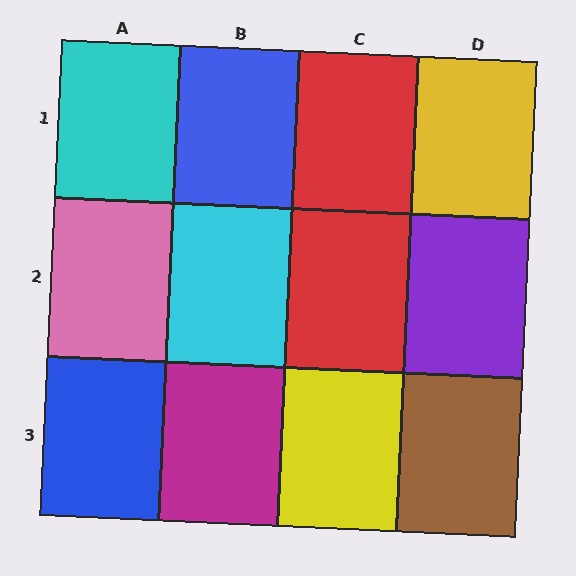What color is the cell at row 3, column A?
Blue.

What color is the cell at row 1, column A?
Cyan.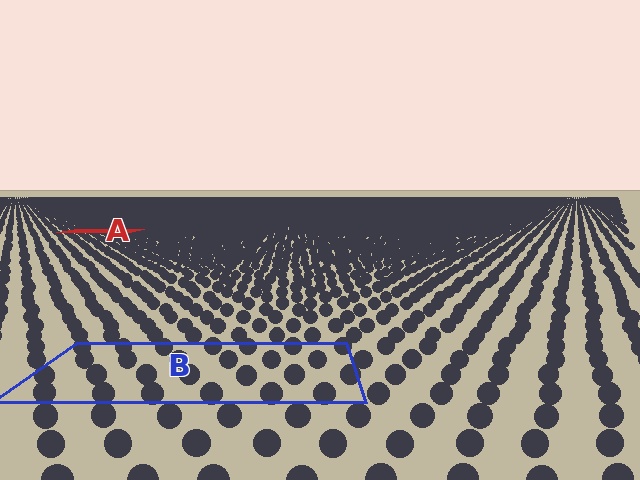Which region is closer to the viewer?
Region B is closer. The texture elements there are larger and more spread out.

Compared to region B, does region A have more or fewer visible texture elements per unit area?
Region A has more texture elements per unit area — they are packed more densely because it is farther away.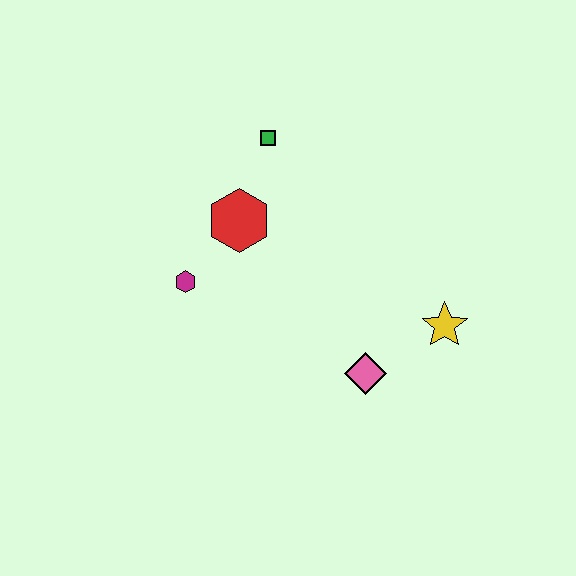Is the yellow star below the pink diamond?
No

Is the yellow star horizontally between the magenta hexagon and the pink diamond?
No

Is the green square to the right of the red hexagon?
Yes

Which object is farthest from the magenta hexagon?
The yellow star is farthest from the magenta hexagon.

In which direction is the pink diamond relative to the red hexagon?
The pink diamond is below the red hexagon.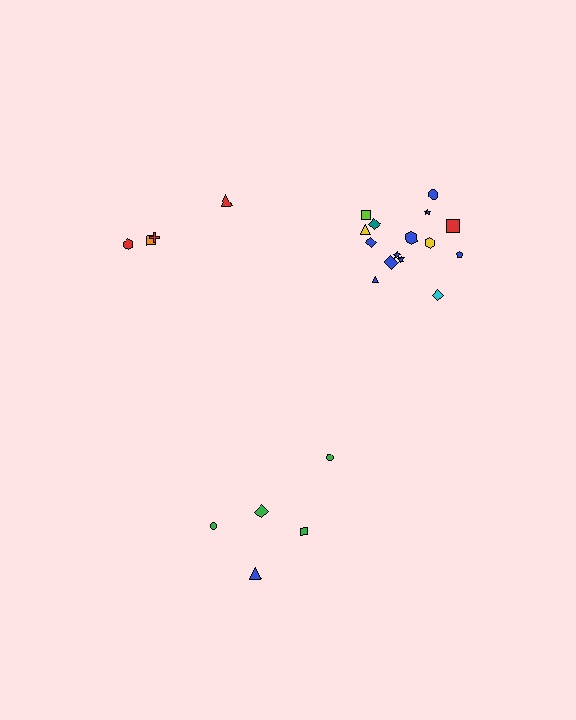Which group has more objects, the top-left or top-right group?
The top-right group.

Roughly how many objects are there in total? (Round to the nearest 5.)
Roughly 25 objects in total.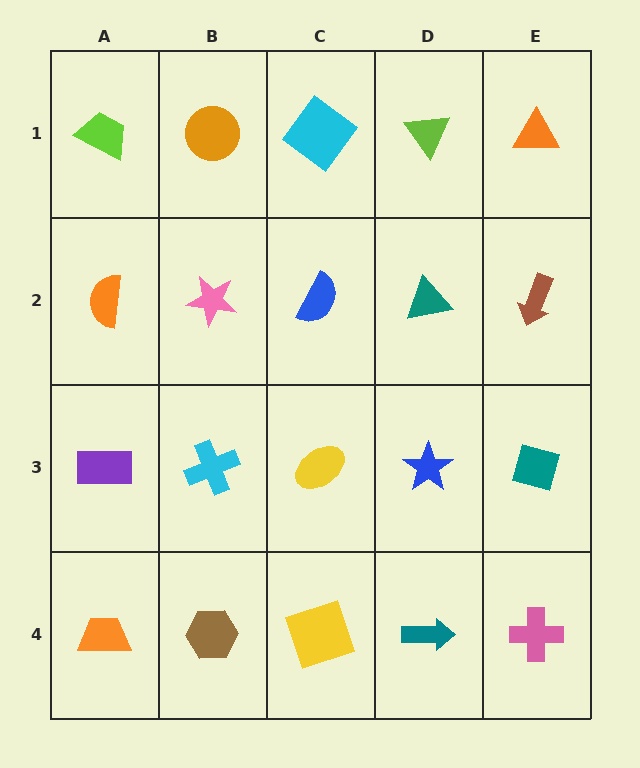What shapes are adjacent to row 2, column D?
A lime triangle (row 1, column D), a blue star (row 3, column D), a blue semicircle (row 2, column C), a brown arrow (row 2, column E).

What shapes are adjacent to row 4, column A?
A purple rectangle (row 3, column A), a brown hexagon (row 4, column B).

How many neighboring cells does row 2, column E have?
3.